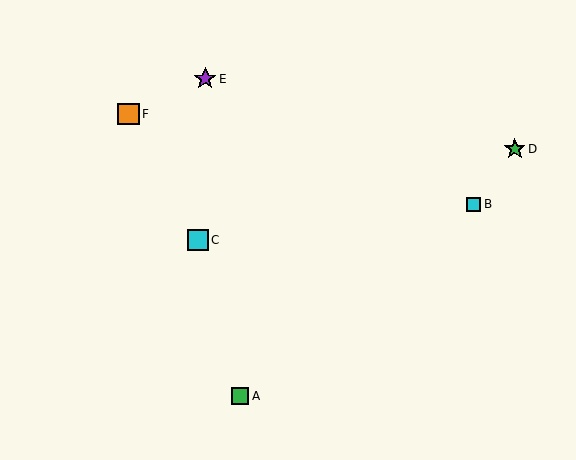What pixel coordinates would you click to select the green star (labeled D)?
Click at (515, 149) to select the green star D.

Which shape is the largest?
The purple star (labeled E) is the largest.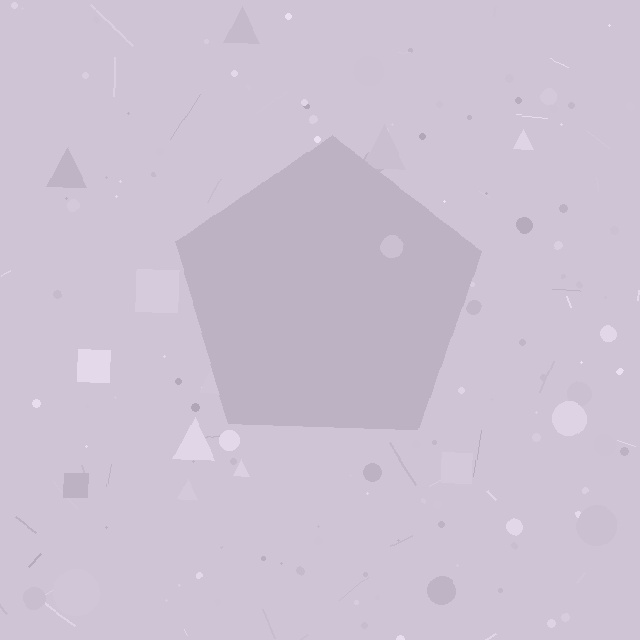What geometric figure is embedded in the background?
A pentagon is embedded in the background.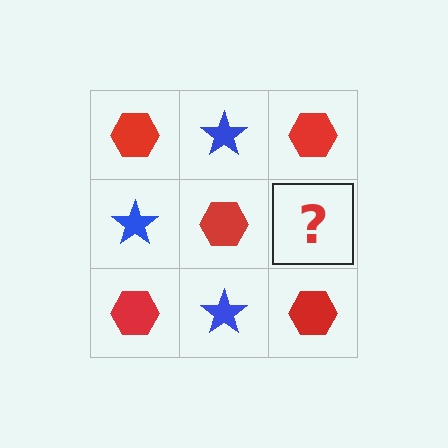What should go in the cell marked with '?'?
The missing cell should contain a blue star.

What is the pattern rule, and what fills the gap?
The rule is that it alternates red hexagon and blue star in a checkerboard pattern. The gap should be filled with a blue star.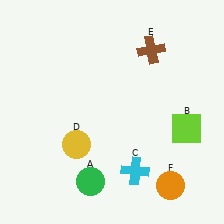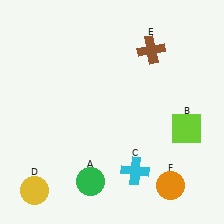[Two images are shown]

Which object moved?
The yellow circle (D) moved down.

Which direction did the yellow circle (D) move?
The yellow circle (D) moved down.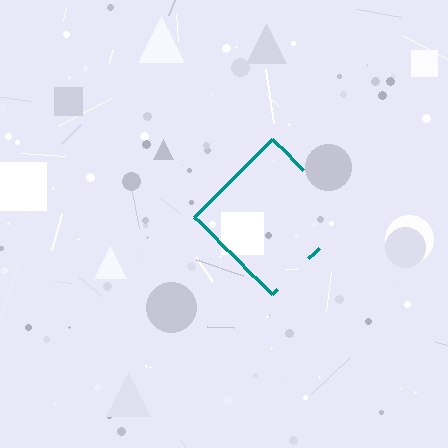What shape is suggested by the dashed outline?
The dashed outline suggests a diamond.